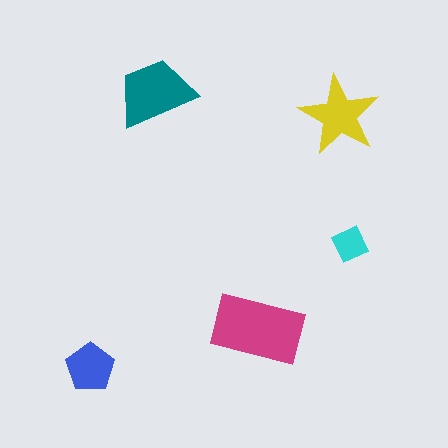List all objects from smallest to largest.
The cyan square, the blue pentagon, the yellow star, the teal trapezoid, the magenta rectangle.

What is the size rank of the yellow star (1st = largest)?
3rd.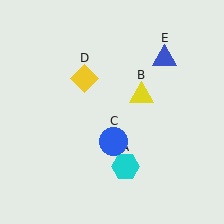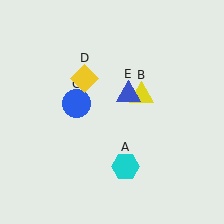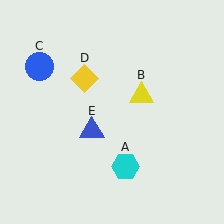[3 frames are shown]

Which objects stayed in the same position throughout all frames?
Cyan hexagon (object A) and yellow triangle (object B) and yellow diamond (object D) remained stationary.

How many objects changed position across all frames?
2 objects changed position: blue circle (object C), blue triangle (object E).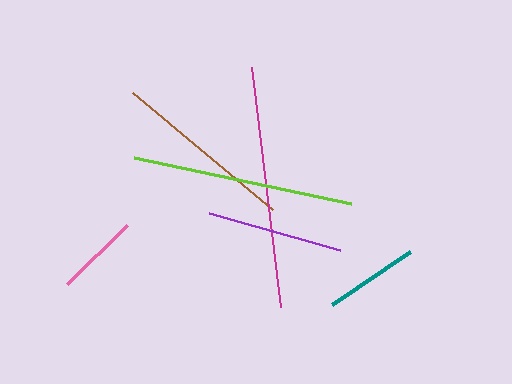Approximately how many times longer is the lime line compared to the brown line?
The lime line is approximately 1.2 times the length of the brown line.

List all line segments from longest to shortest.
From longest to shortest: magenta, lime, brown, purple, teal, pink.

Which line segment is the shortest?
The pink line is the shortest at approximately 84 pixels.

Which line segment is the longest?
The magenta line is the longest at approximately 241 pixels.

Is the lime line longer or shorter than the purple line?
The lime line is longer than the purple line.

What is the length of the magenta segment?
The magenta segment is approximately 241 pixels long.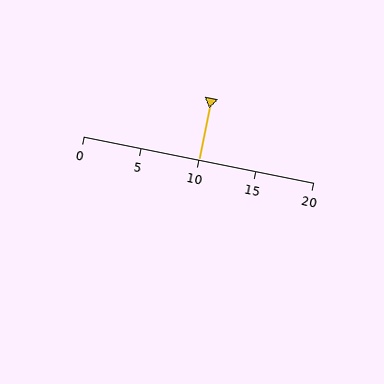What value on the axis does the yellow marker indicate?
The marker indicates approximately 10.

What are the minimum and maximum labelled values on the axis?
The axis runs from 0 to 20.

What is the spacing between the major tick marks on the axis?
The major ticks are spaced 5 apart.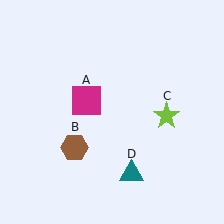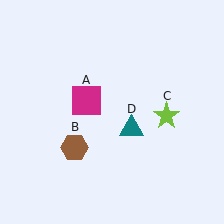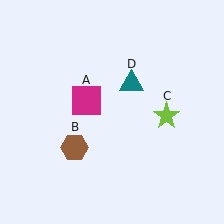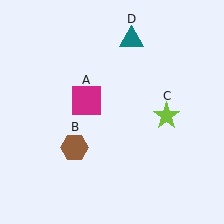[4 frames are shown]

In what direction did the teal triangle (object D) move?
The teal triangle (object D) moved up.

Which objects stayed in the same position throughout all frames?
Magenta square (object A) and brown hexagon (object B) and lime star (object C) remained stationary.